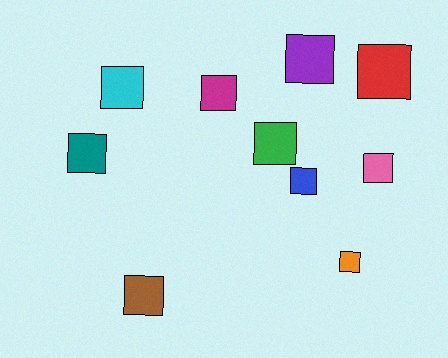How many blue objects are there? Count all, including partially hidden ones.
There is 1 blue object.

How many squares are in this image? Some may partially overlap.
There are 10 squares.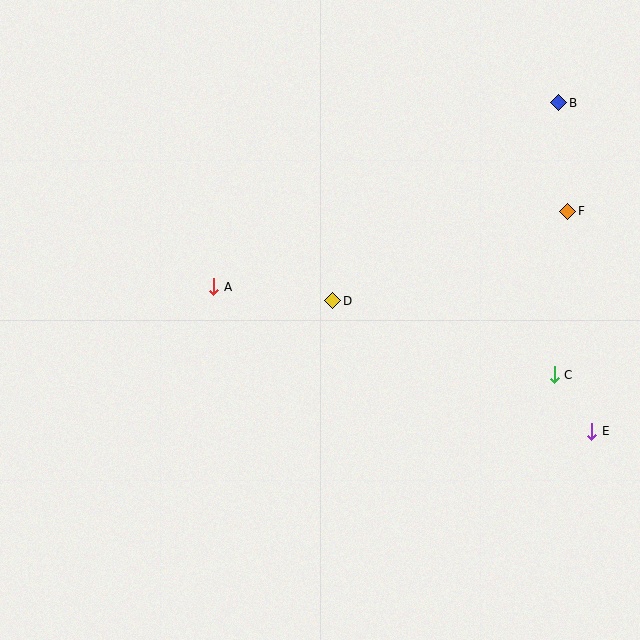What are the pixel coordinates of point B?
Point B is at (559, 103).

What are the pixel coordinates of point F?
Point F is at (568, 211).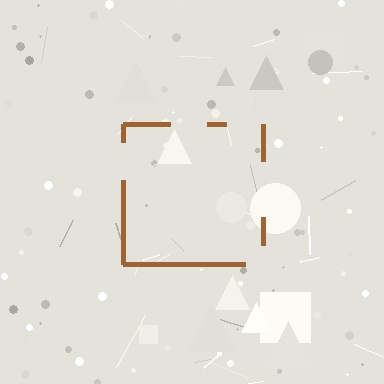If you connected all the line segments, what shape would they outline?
They would outline a square.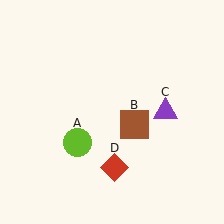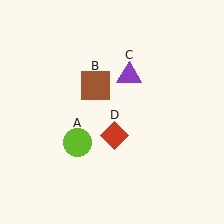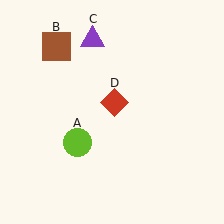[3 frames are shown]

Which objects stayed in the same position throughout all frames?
Lime circle (object A) remained stationary.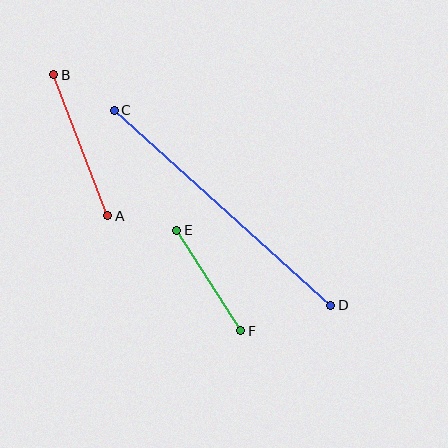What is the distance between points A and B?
The distance is approximately 151 pixels.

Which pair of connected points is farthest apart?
Points C and D are farthest apart.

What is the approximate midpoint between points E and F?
The midpoint is at approximately (209, 281) pixels.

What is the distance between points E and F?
The distance is approximately 119 pixels.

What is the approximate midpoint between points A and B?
The midpoint is at approximately (81, 145) pixels.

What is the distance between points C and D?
The distance is approximately 291 pixels.